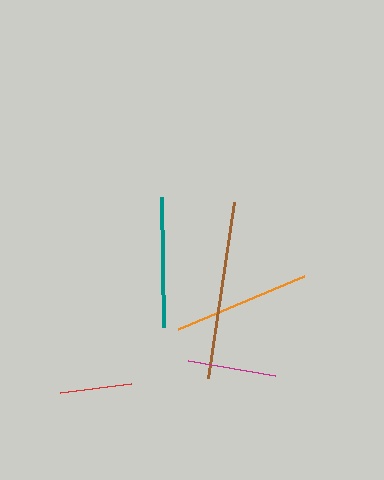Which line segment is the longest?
The brown line is the longest at approximately 178 pixels.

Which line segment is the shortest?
The red line is the shortest at approximately 71 pixels.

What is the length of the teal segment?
The teal segment is approximately 130 pixels long.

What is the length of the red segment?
The red segment is approximately 71 pixels long.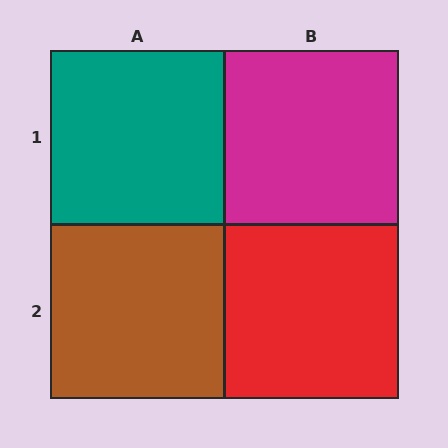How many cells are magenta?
1 cell is magenta.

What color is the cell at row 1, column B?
Magenta.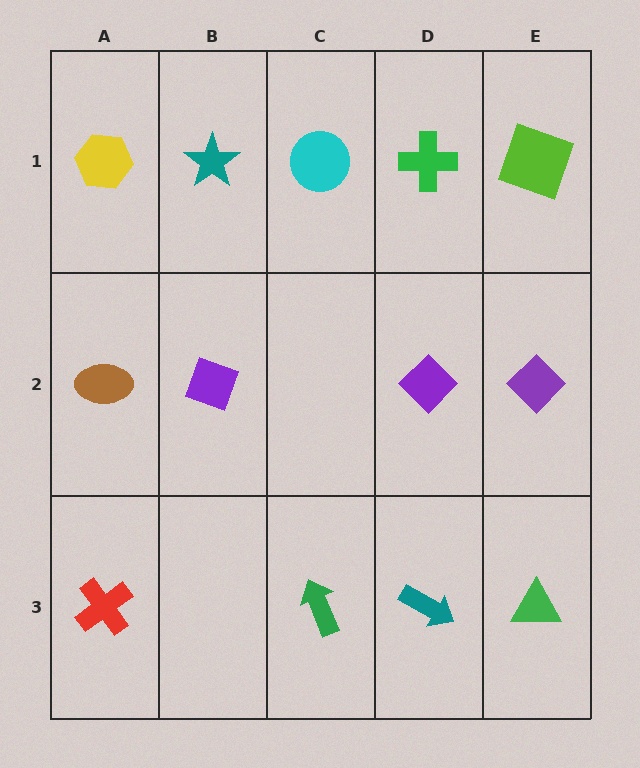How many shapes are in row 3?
4 shapes.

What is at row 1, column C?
A cyan circle.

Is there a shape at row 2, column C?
No, that cell is empty.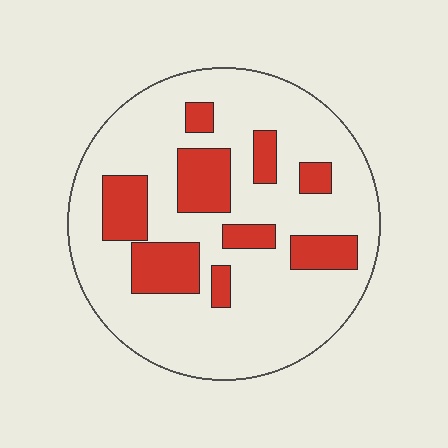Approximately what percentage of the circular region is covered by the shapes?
Approximately 25%.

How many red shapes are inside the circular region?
9.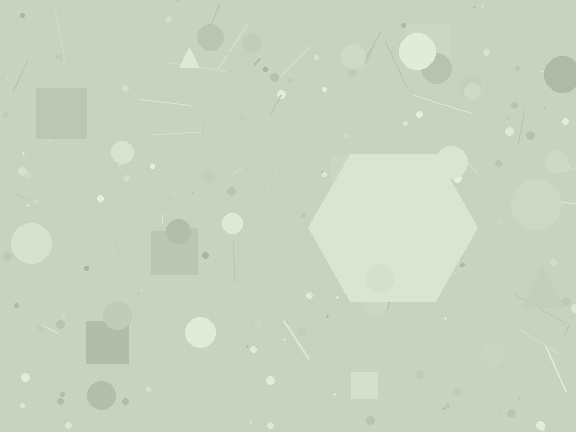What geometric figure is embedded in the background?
A hexagon is embedded in the background.